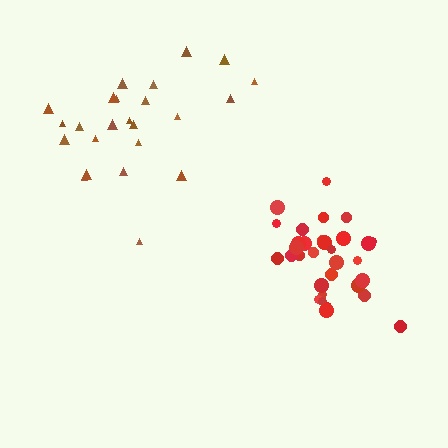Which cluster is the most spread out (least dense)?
Brown.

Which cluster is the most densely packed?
Red.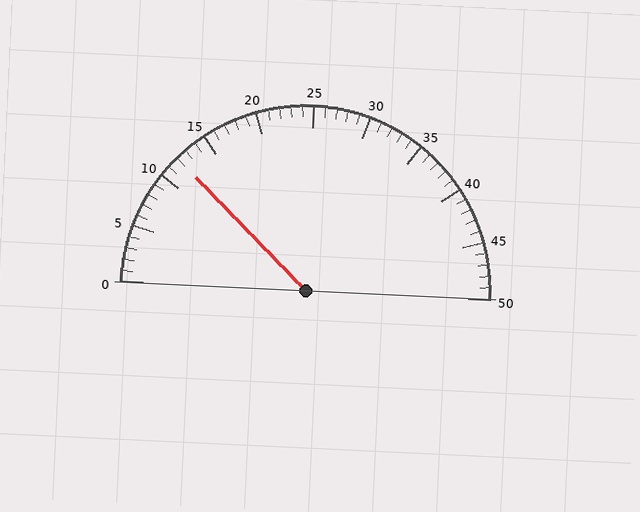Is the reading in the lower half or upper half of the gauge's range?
The reading is in the lower half of the range (0 to 50).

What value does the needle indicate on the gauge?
The needle indicates approximately 12.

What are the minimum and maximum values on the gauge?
The gauge ranges from 0 to 50.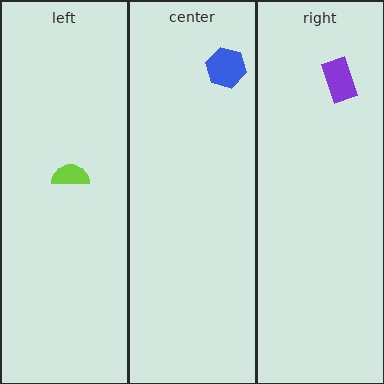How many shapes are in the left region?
1.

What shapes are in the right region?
The purple rectangle.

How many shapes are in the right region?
1.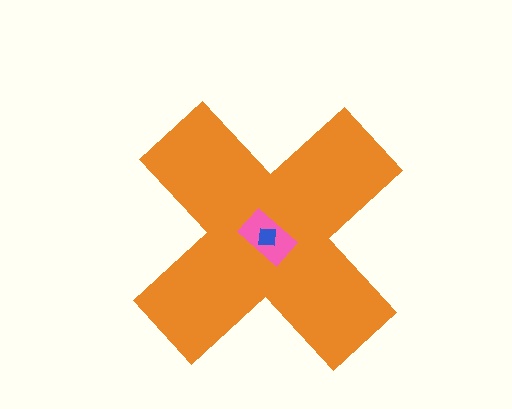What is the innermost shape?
The blue square.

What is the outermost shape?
The orange cross.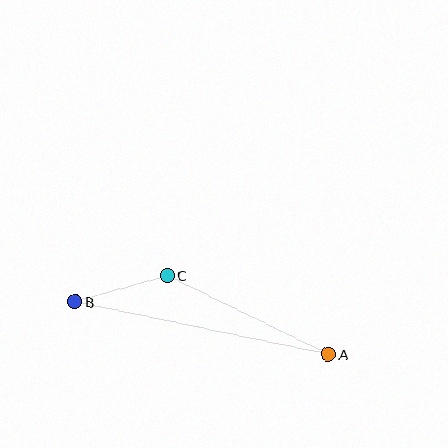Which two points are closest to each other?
Points B and C are closest to each other.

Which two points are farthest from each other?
Points A and B are farthest from each other.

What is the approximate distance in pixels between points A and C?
The distance between A and C is approximately 179 pixels.